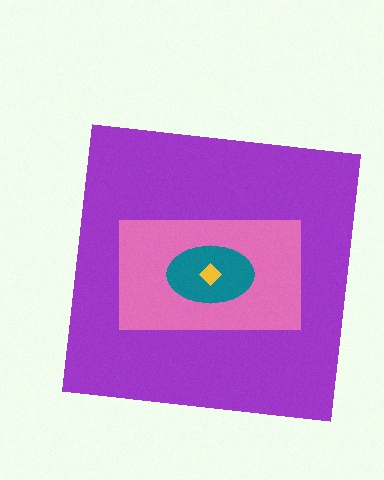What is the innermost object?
The yellow diamond.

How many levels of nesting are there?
4.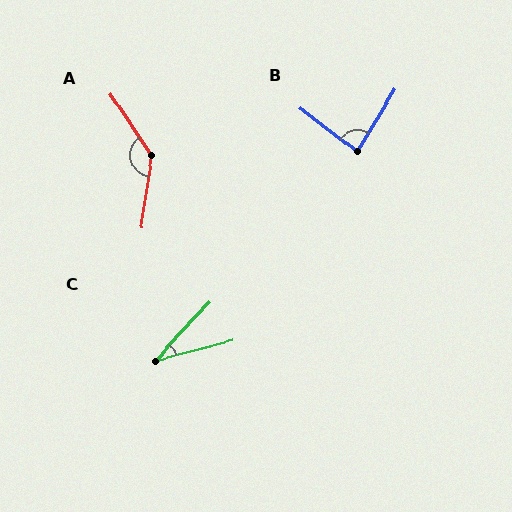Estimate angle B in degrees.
Approximately 84 degrees.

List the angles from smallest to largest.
C (33°), B (84°), A (137°).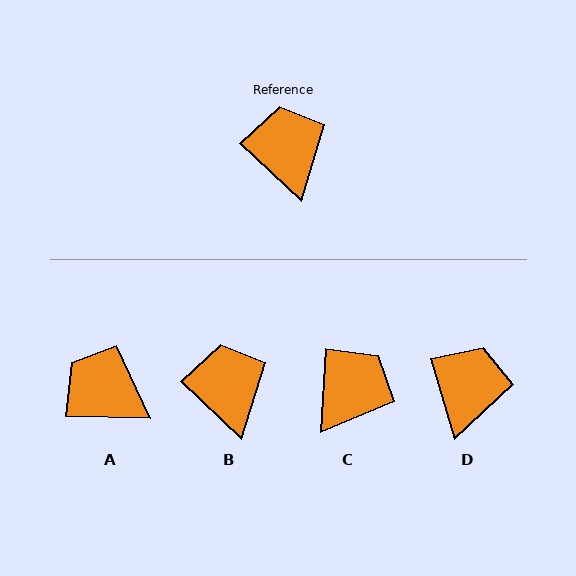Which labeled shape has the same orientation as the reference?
B.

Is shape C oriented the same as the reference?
No, it is off by about 50 degrees.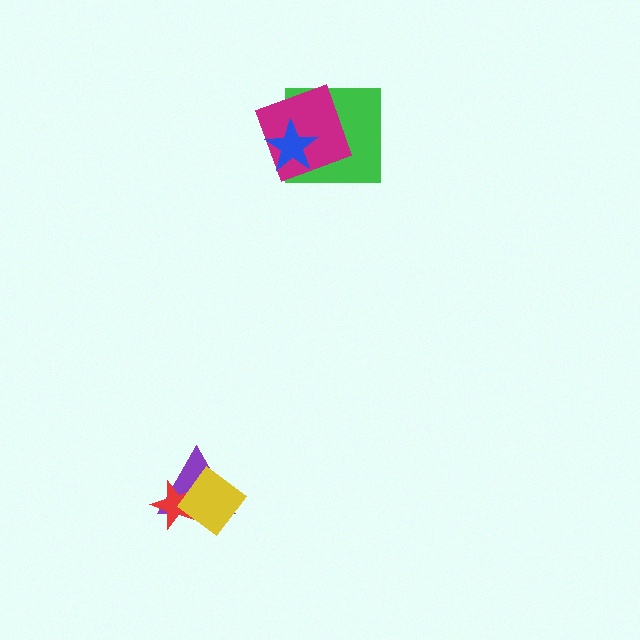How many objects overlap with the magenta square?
2 objects overlap with the magenta square.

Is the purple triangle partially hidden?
Yes, it is partially covered by another shape.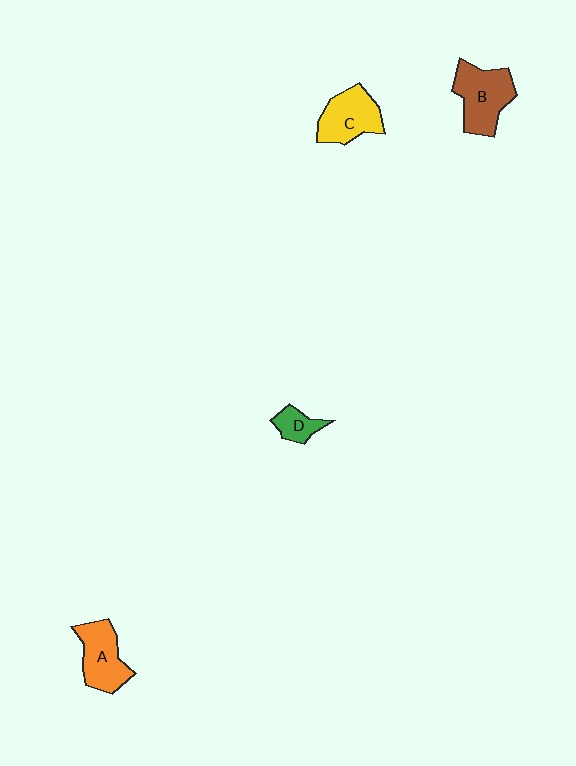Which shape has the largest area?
Shape B (brown).